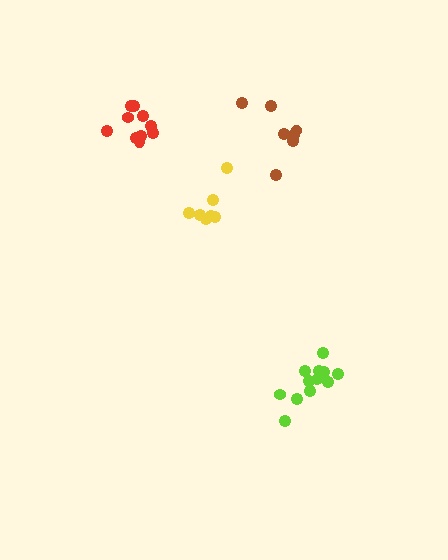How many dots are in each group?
Group 1: 7 dots, Group 2: 10 dots, Group 3: 12 dots, Group 4: 8 dots (37 total).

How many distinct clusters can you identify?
There are 4 distinct clusters.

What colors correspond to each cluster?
The clusters are colored: yellow, red, lime, brown.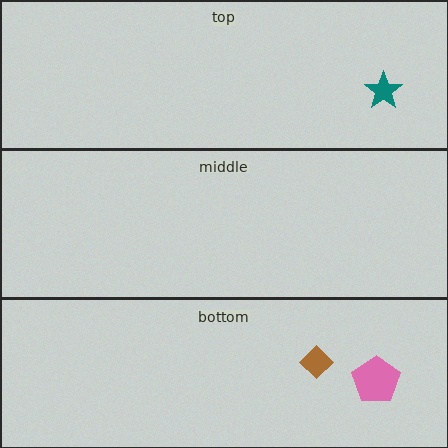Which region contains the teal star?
The top region.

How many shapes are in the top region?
1.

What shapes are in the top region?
The teal star.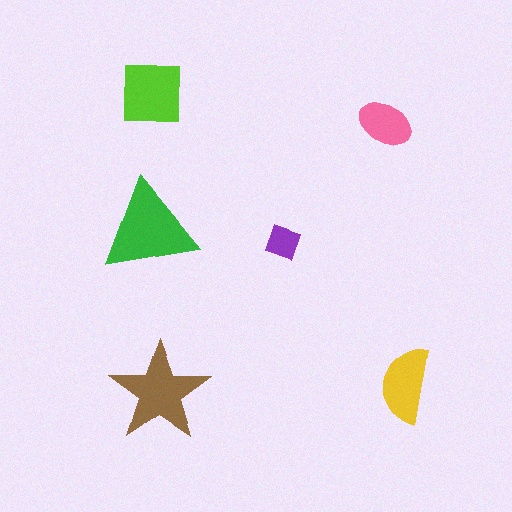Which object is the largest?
The green triangle.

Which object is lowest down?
The brown star is bottommost.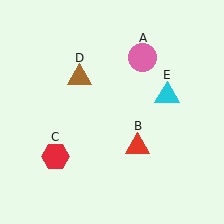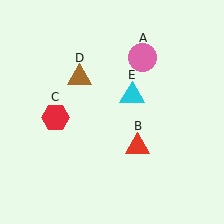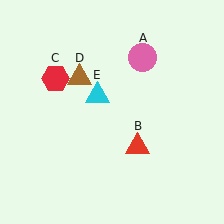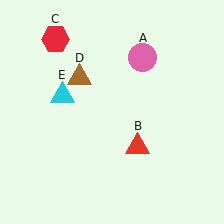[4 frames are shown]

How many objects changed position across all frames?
2 objects changed position: red hexagon (object C), cyan triangle (object E).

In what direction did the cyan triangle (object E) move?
The cyan triangle (object E) moved left.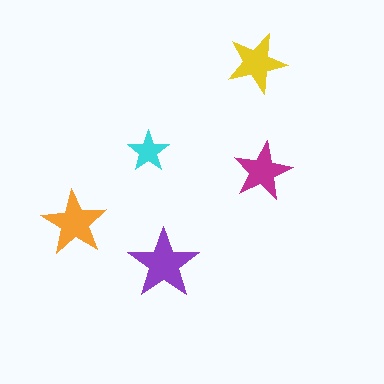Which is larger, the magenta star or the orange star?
The orange one.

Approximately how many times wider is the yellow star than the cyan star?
About 1.5 times wider.